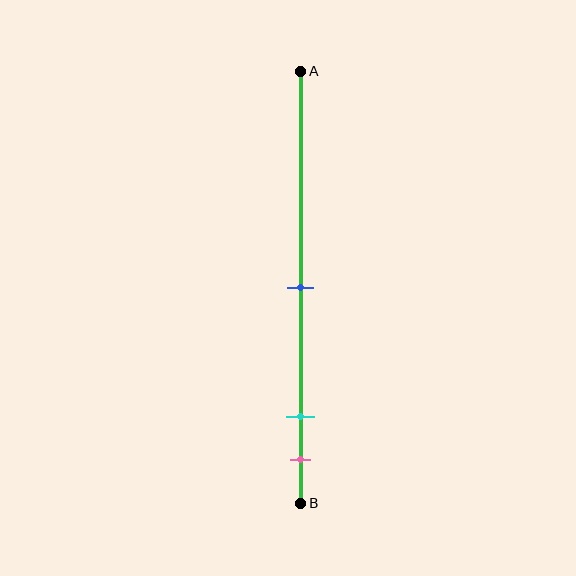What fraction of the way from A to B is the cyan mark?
The cyan mark is approximately 80% (0.8) of the way from A to B.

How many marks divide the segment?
There are 3 marks dividing the segment.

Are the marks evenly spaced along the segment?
No, the marks are not evenly spaced.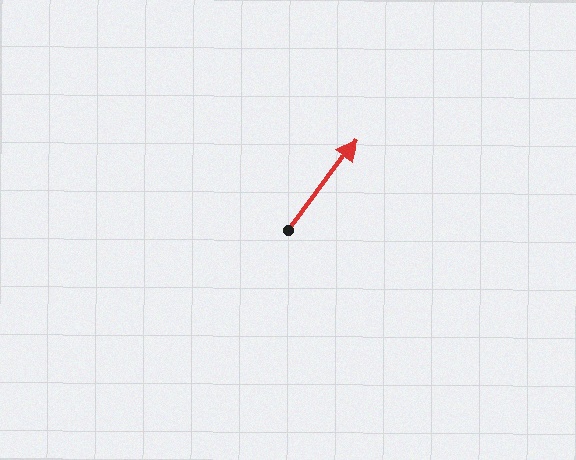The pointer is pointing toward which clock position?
Roughly 1 o'clock.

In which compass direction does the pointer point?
Northeast.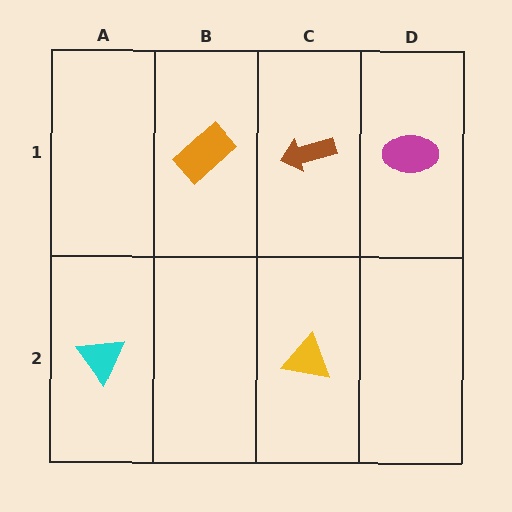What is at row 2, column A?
A cyan triangle.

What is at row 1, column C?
A brown arrow.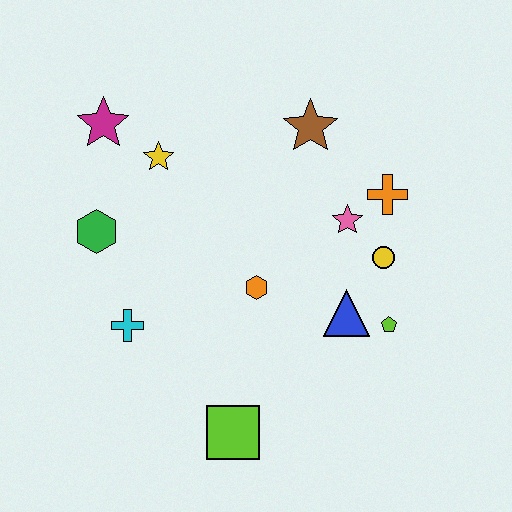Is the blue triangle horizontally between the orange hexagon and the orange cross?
Yes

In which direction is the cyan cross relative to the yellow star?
The cyan cross is below the yellow star.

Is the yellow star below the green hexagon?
No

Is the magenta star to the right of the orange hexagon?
No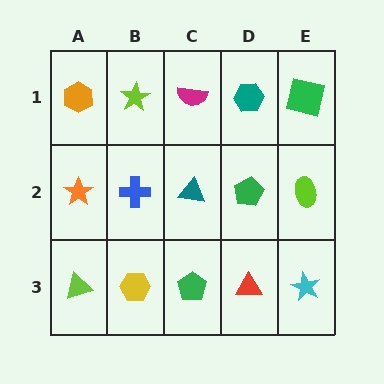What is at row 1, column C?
A magenta semicircle.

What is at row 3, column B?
A yellow hexagon.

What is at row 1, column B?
A lime star.